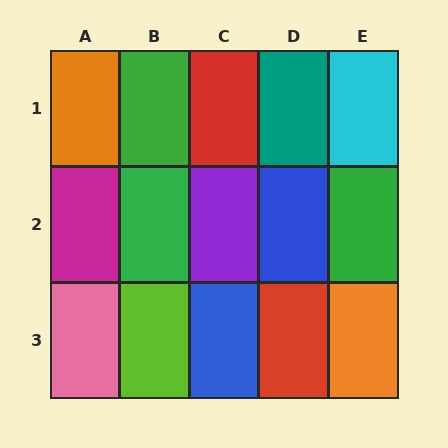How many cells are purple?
1 cell is purple.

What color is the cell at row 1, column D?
Teal.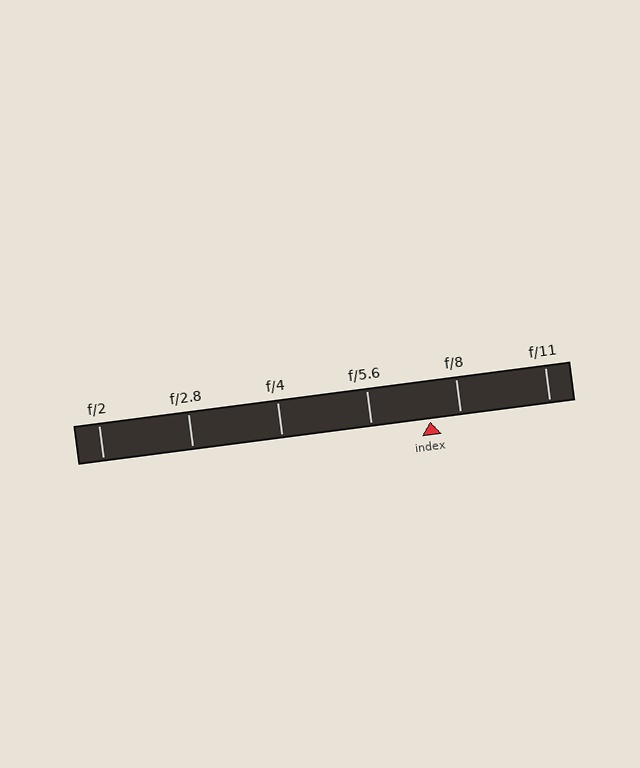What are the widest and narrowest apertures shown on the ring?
The widest aperture shown is f/2 and the narrowest is f/11.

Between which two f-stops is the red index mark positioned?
The index mark is between f/5.6 and f/8.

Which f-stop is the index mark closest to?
The index mark is closest to f/8.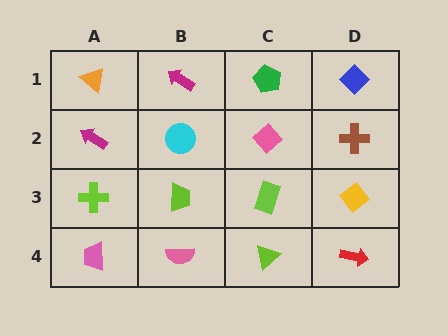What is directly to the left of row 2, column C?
A cyan circle.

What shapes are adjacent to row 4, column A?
A lime cross (row 3, column A), a pink semicircle (row 4, column B).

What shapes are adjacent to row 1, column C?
A pink diamond (row 2, column C), a magenta arrow (row 1, column B), a blue diamond (row 1, column D).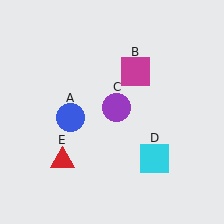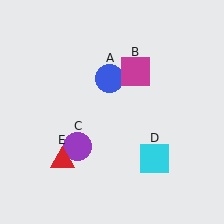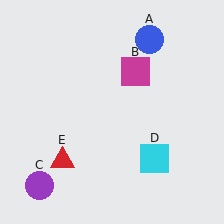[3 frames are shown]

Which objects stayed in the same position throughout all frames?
Magenta square (object B) and cyan square (object D) and red triangle (object E) remained stationary.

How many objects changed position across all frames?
2 objects changed position: blue circle (object A), purple circle (object C).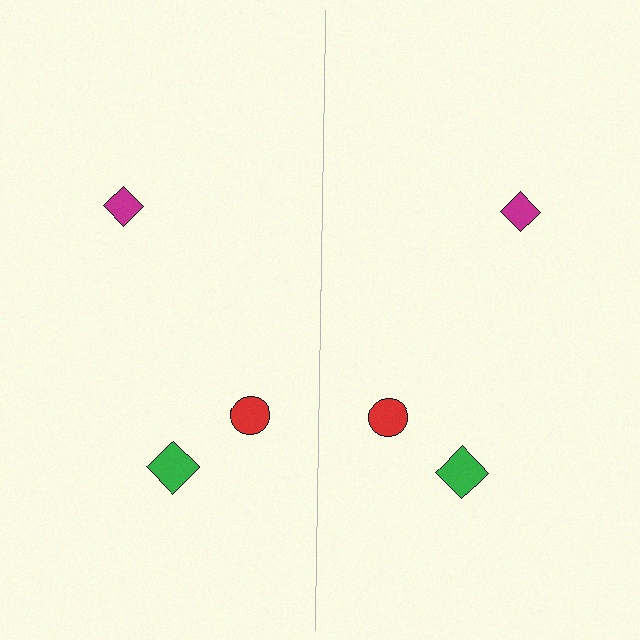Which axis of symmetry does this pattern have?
The pattern has a vertical axis of symmetry running through the center of the image.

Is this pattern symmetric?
Yes, this pattern has bilateral (reflection) symmetry.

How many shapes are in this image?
There are 6 shapes in this image.